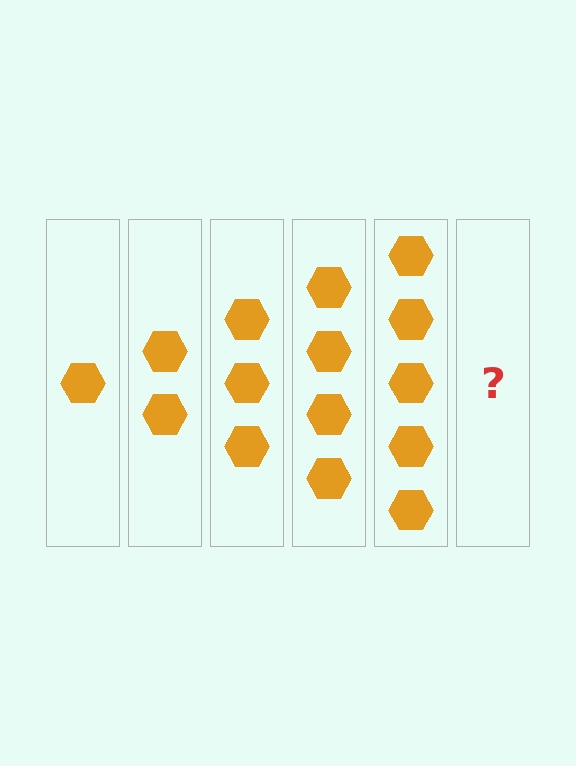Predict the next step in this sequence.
The next step is 6 hexagons.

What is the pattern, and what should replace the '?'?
The pattern is that each step adds one more hexagon. The '?' should be 6 hexagons.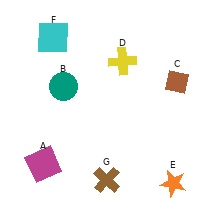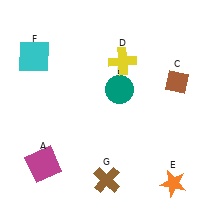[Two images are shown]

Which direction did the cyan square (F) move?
The cyan square (F) moved down.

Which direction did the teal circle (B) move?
The teal circle (B) moved right.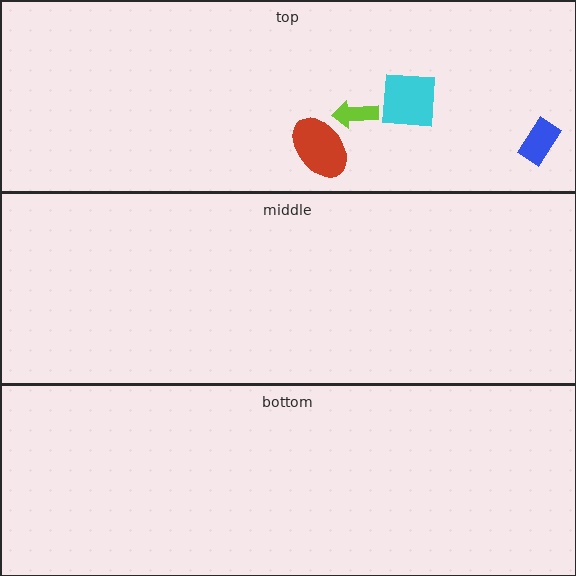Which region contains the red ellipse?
The top region.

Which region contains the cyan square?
The top region.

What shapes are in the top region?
The red ellipse, the lime arrow, the cyan square, the blue rectangle.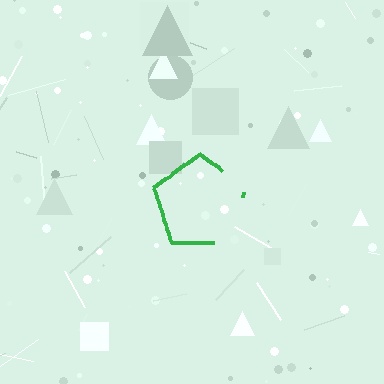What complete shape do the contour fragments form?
The contour fragments form a pentagon.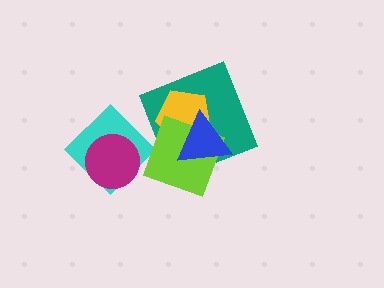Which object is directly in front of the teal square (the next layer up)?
The yellow pentagon is directly in front of the teal square.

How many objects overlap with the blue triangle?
3 objects overlap with the blue triangle.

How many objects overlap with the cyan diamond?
2 objects overlap with the cyan diamond.